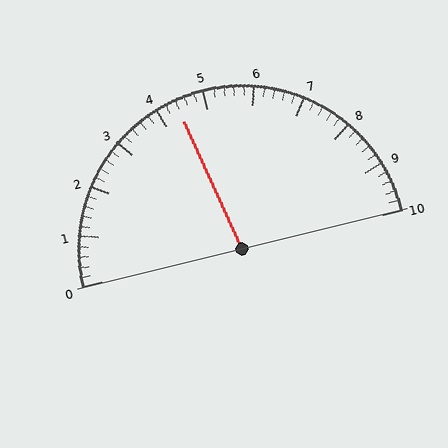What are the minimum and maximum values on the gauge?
The gauge ranges from 0 to 10.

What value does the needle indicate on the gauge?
The needle indicates approximately 4.4.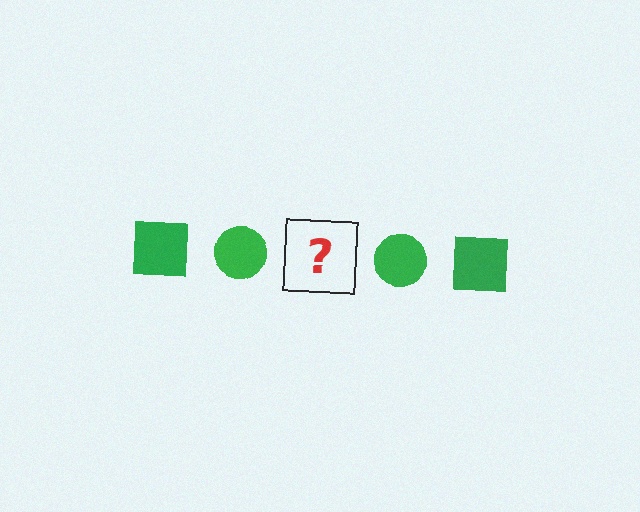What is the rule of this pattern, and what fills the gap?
The rule is that the pattern cycles through square, circle shapes in green. The gap should be filled with a green square.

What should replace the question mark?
The question mark should be replaced with a green square.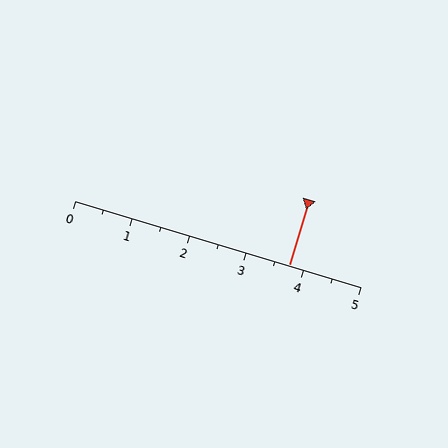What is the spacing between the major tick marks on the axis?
The major ticks are spaced 1 apart.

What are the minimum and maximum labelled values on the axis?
The axis runs from 0 to 5.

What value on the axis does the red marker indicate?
The marker indicates approximately 3.8.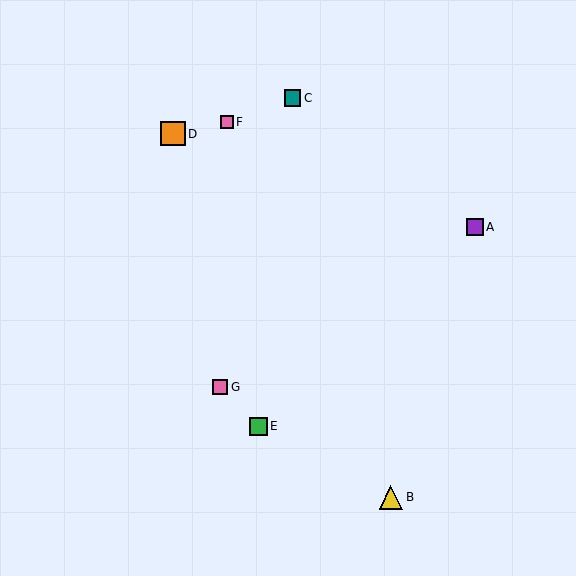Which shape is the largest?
The orange square (labeled D) is the largest.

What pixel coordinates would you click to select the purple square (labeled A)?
Click at (475, 227) to select the purple square A.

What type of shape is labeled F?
Shape F is a pink square.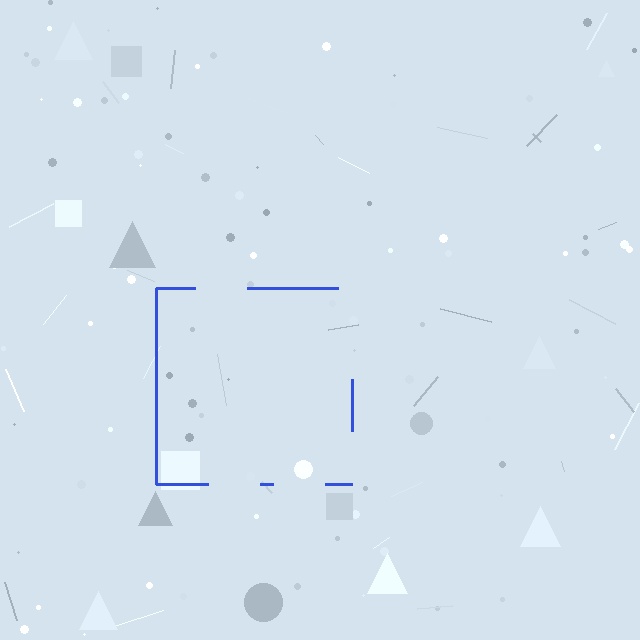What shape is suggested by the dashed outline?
The dashed outline suggests a square.